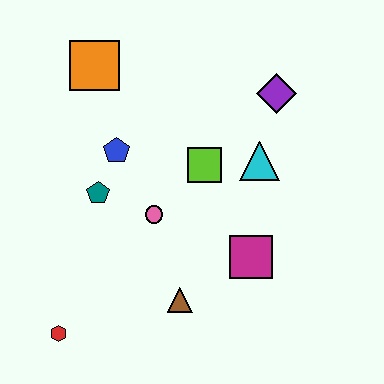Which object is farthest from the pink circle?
The purple diamond is farthest from the pink circle.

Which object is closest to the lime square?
The cyan triangle is closest to the lime square.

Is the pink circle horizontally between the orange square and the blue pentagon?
No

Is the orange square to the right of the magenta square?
No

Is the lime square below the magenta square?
No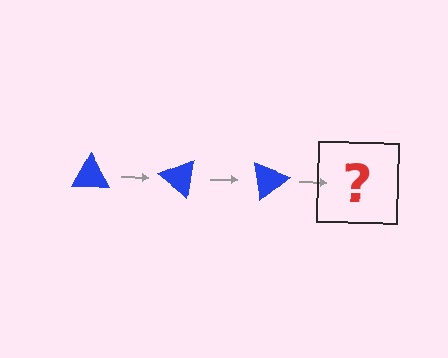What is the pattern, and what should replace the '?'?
The pattern is that the triangle rotates 40 degrees each step. The '?' should be a blue triangle rotated 120 degrees.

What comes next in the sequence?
The next element should be a blue triangle rotated 120 degrees.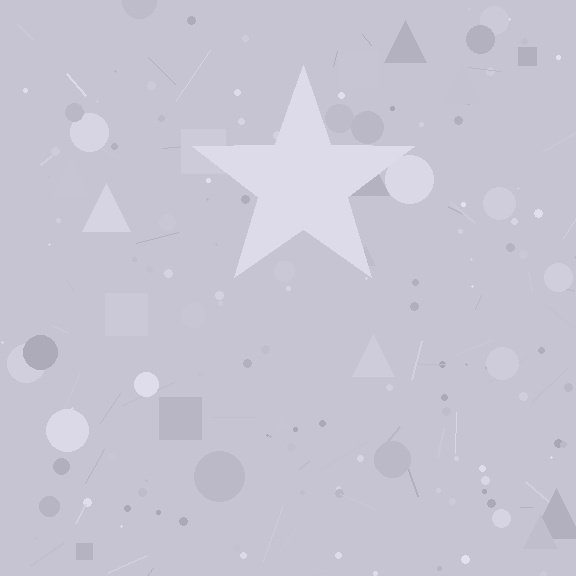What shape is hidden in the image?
A star is hidden in the image.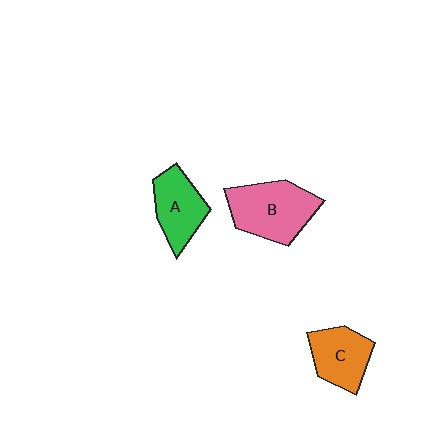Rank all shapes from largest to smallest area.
From largest to smallest: B (pink), A (green), C (orange).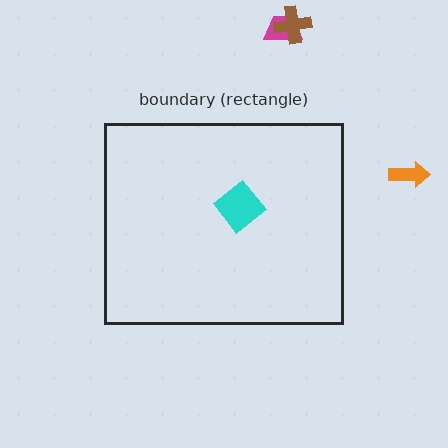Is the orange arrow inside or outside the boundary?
Outside.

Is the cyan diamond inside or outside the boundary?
Inside.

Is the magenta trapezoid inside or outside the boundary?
Outside.